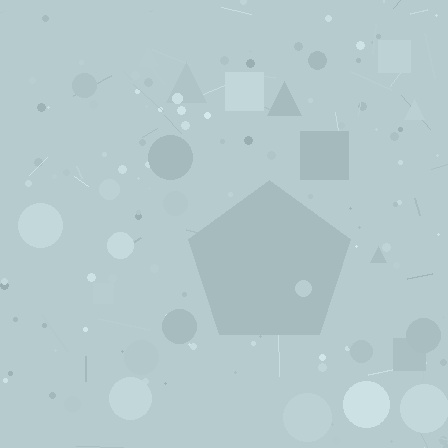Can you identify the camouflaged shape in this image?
The camouflaged shape is a pentagon.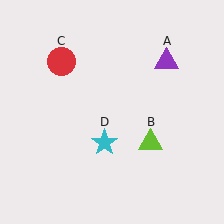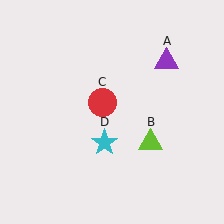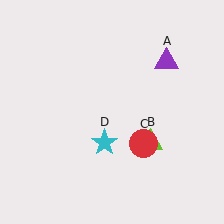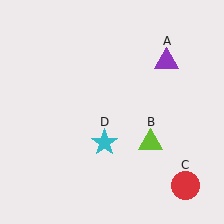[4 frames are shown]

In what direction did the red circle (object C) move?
The red circle (object C) moved down and to the right.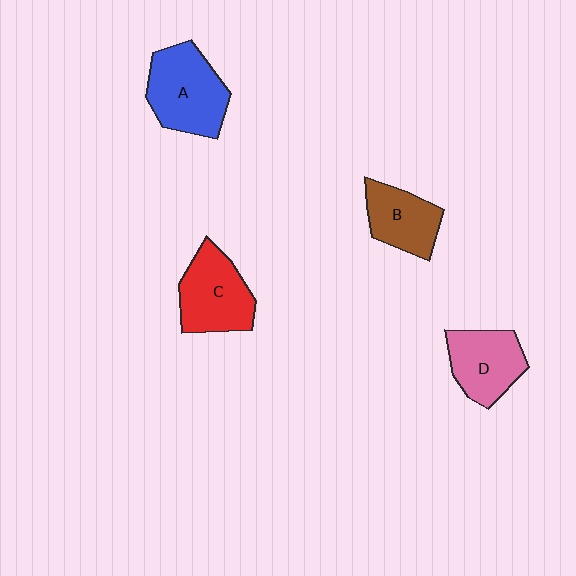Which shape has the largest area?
Shape A (blue).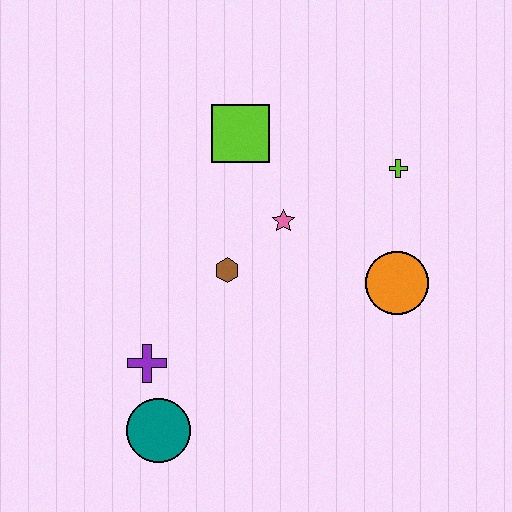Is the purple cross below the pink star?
Yes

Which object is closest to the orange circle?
The lime cross is closest to the orange circle.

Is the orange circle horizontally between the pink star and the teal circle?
No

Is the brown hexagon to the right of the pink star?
No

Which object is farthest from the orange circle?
The teal circle is farthest from the orange circle.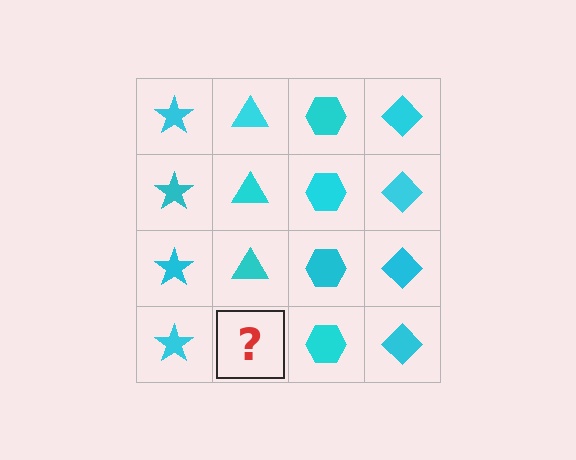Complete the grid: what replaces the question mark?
The question mark should be replaced with a cyan triangle.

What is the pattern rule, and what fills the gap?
The rule is that each column has a consistent shape. The gap should be filled with a cyan triangle.